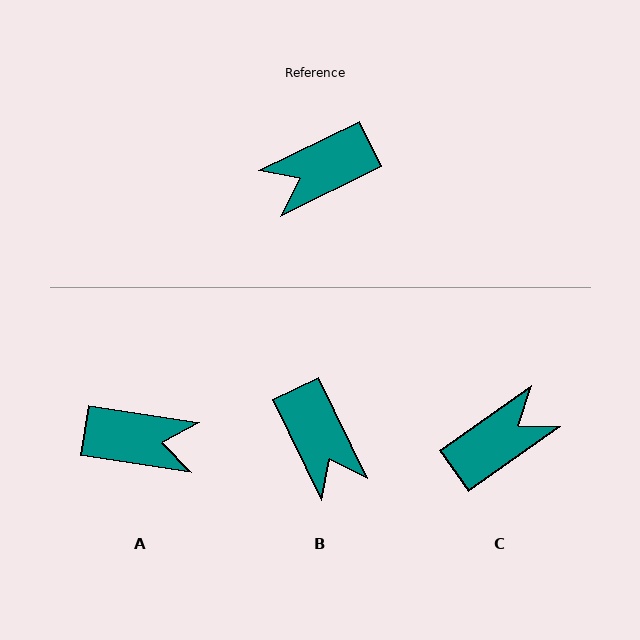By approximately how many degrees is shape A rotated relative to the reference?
Approximately 145 degrees counter-clockwise.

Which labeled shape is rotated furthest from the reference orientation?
C, about 171 degrees away.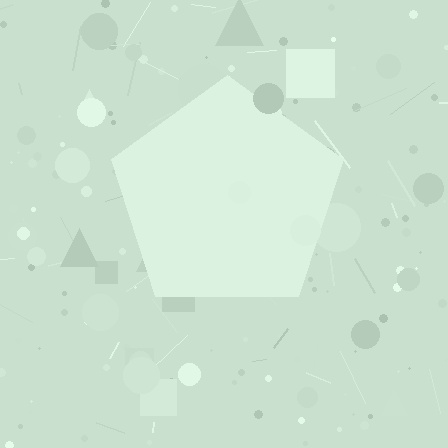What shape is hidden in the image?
A pentagon is hidden in the image.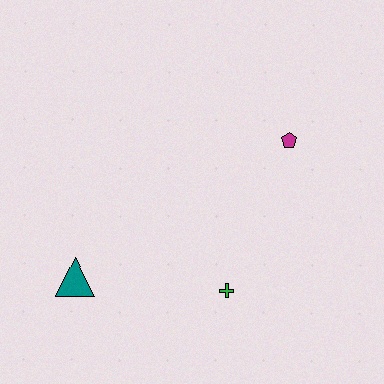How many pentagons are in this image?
There is 1 pentagon.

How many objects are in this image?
There are 3 objects.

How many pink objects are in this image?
There are no pink objects.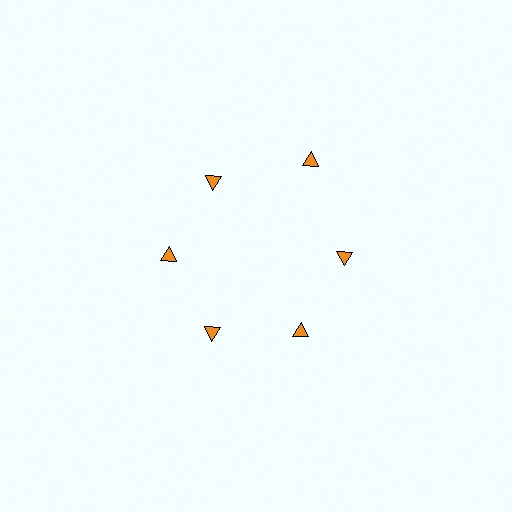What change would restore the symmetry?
The symmetry would be restored by moving it inward, back onto the ring so that all 6 triangles sit at equal angles and equal distance from the center.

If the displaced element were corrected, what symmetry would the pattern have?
It would have 6-fold rotational symmetry — the pattern would map onto itself every 60 degrees.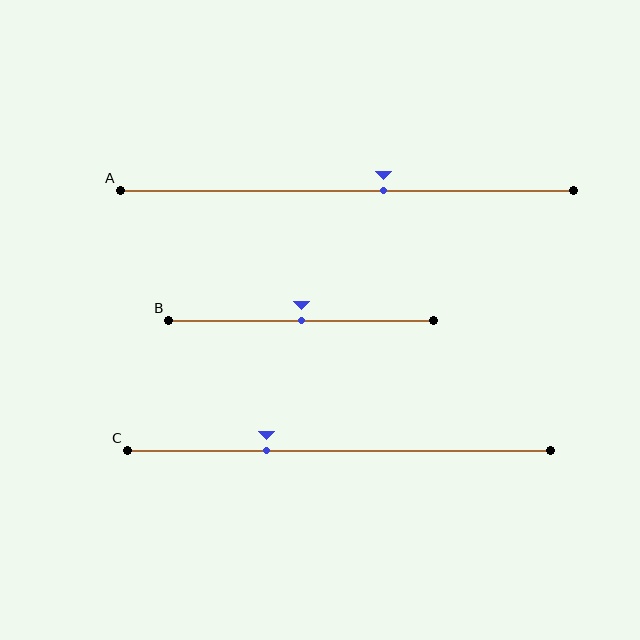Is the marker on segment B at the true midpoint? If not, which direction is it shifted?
Yes, the marker on segment B is at the true midpoint.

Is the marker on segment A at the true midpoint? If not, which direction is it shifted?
No, the marker on segment A is shifted to the right by about 8% of the segment length.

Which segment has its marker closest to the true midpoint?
Segment B has its marker closest to the true midpoint.